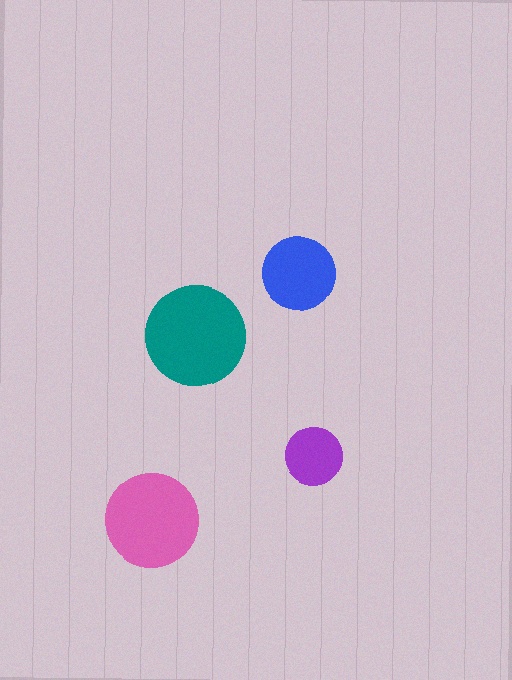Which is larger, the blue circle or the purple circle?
The blue one.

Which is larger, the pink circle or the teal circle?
The teal one.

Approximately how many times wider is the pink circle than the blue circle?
About 1.5 times wider.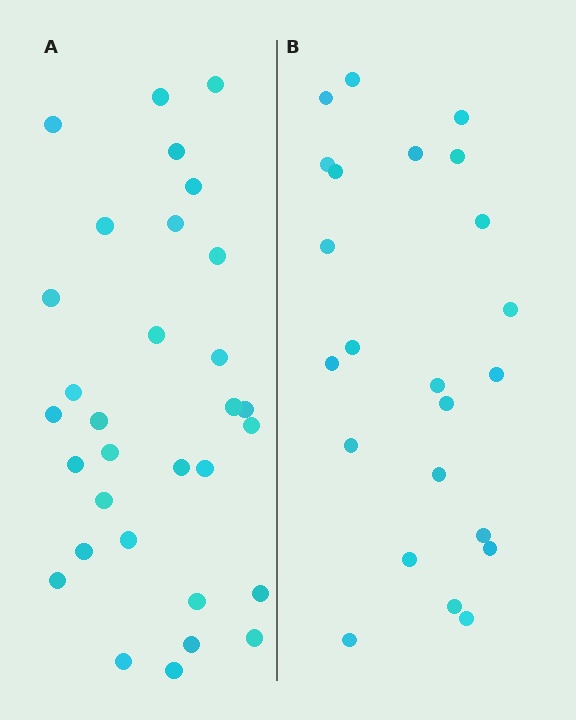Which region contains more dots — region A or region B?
Region A (the left region) has more dots.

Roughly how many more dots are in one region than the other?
Region A has roughly 8 or so more dots than region B.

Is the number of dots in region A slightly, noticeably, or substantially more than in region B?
Region A has noticeably more, but not dramatically so. The ratio is roughly 1.3 to 1.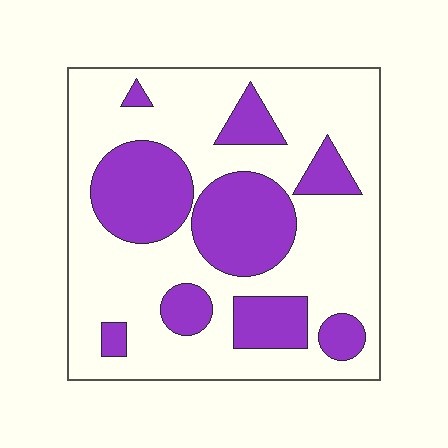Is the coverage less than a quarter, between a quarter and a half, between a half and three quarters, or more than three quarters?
Between a quarter and a half.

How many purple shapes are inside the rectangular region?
9.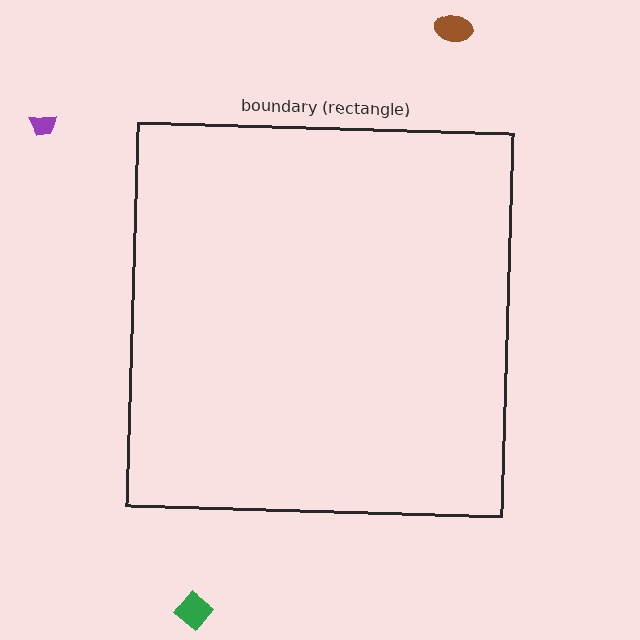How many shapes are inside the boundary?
0 inside, 3 outside.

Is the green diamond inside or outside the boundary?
Outside.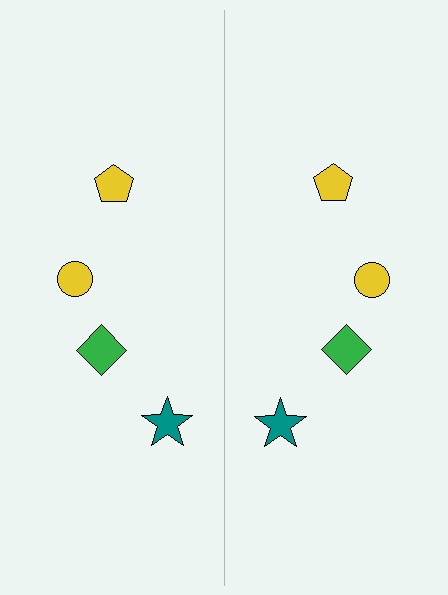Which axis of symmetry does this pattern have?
The pattern has a vertical axis of symmetry running through the center of the image.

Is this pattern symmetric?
Yes, this pattern has bilateral (reflection) symmetry.